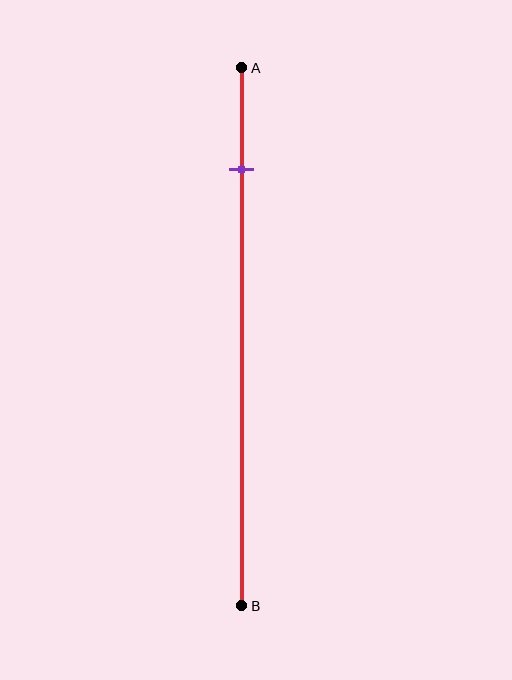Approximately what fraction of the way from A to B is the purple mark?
The purple mark is approximately 20% of the way from A to B.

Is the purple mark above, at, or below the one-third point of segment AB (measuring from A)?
The purple mark is above the one-third point of segment AB.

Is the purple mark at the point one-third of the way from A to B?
No, the mark is at about 20% from A, not at the 33% one-third point.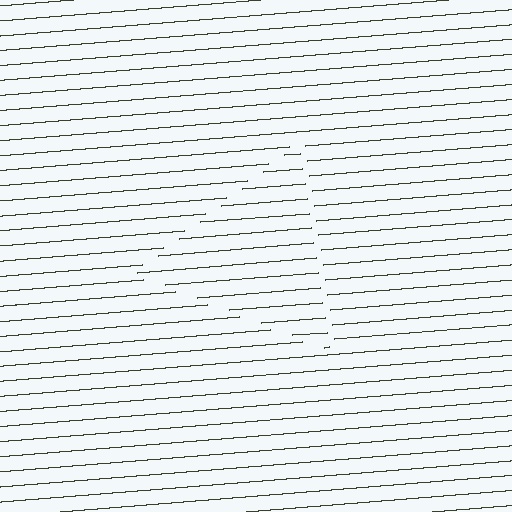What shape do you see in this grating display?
An illusory triangle. The interior of the shape contains the same grating, shifted by half a period — the contour is defined by the phase discontinuity where line-ends from the inner and outer gratings abut.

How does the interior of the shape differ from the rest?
The interior of the shape contains the same grating, shifted by half a period — the contour is defined by the phase discontinuity where line-ends from the inner and outer gratings abut.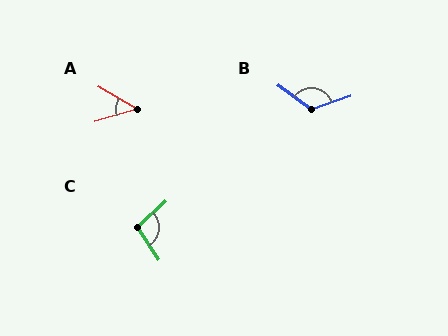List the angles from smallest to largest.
A (47°), C (99°), B (125°).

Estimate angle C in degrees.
Approximately 99 degrees.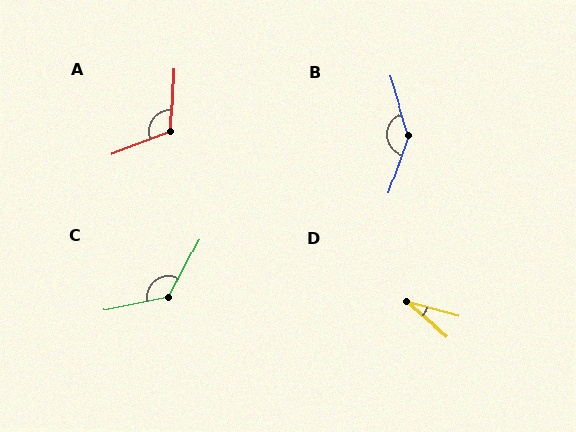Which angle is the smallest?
D, at approximately 25 degrees.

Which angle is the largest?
B, at approximately 145 degrees.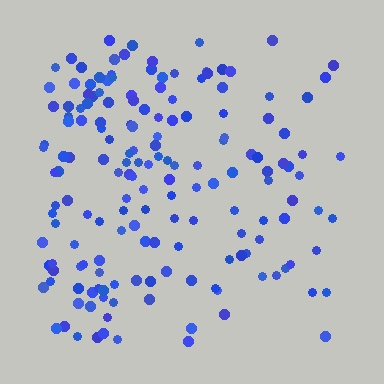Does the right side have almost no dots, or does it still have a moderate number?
Still a moderate number, just noticeably fewer than the left.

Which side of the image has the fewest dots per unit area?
The right.